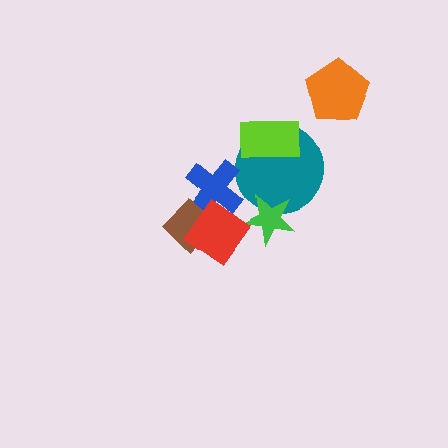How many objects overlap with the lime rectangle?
1 object overlaps with the lime rectangle.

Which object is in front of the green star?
The red diamond is in front of the green star.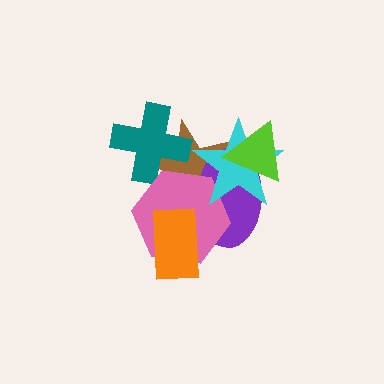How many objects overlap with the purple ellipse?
5 objects overlap with the purple ellipse.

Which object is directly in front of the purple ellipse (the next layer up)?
The pink hexagon is directly in front of the purple ellipse.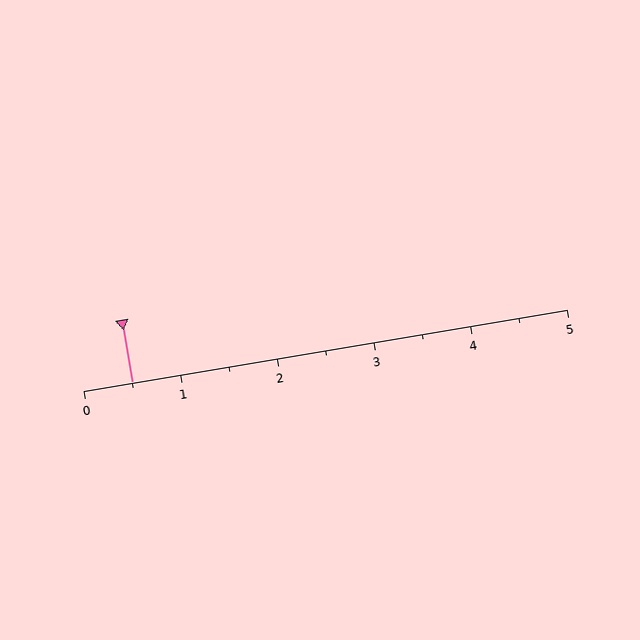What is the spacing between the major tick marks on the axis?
The major ticks are spaced 1 apart.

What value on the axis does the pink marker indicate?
The marker indicates approximately 0.5.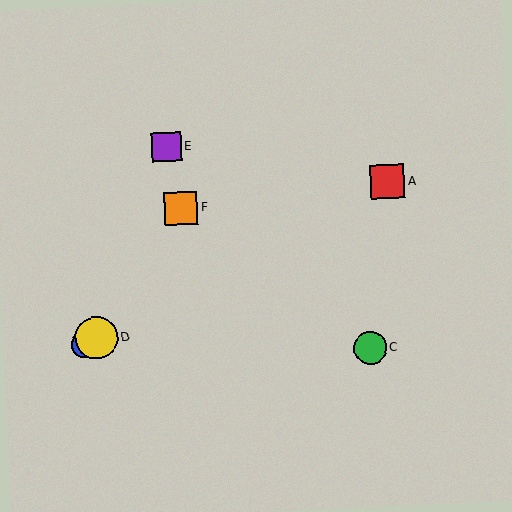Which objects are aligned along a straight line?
Objects A, B, D are aligned along a straight line.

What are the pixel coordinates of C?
Object C is at (370, 348).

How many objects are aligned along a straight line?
3 objects (A, B, D) are aligned along a straight line.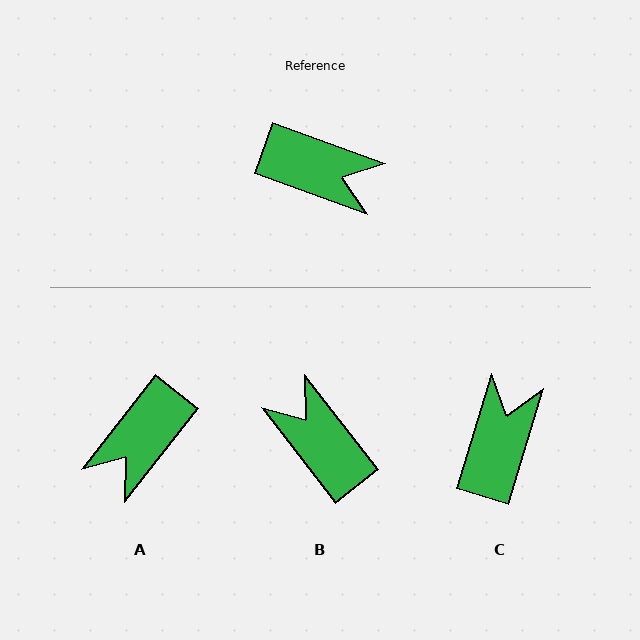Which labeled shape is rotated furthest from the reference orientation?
B, about 148 degrees away.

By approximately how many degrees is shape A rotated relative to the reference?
Approximately 108 degrees clockwise.